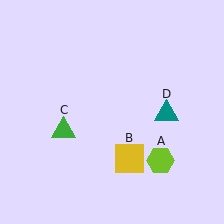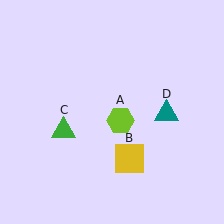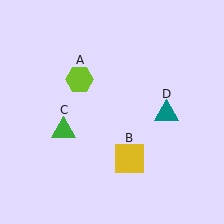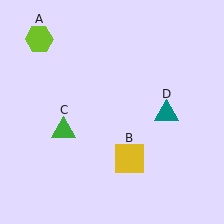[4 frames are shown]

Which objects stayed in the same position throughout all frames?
Yellow square (object B) and green triangle (object C) and teal triangle (object D) remained stationary.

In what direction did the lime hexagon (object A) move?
The lime hexagon (object A) moved up and to the left.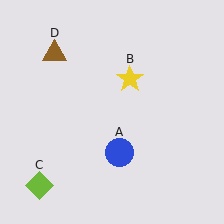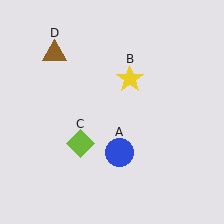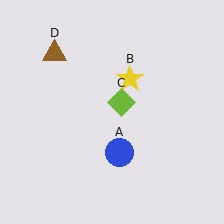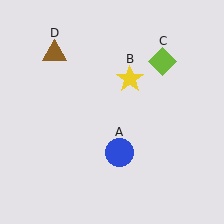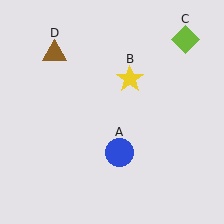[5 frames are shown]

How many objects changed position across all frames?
1 object changed position: lime diamond (object C).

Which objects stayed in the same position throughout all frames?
Blue circle (object A) and yellow star (object B) and brown triangle (object D) remained stationary.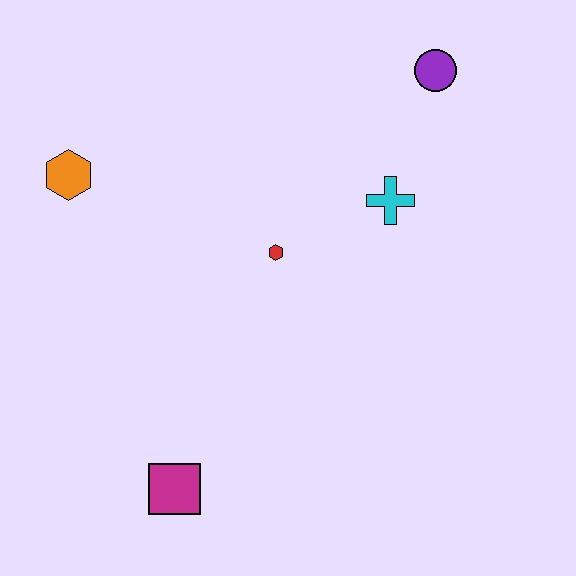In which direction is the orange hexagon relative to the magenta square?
The orange hexagon is above the magenta square.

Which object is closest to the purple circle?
The cyan cross is closest to the purple circle.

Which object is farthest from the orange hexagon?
The purple circle is farthest from the orange hexagon.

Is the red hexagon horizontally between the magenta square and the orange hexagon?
No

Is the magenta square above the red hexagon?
No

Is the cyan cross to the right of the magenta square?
Yes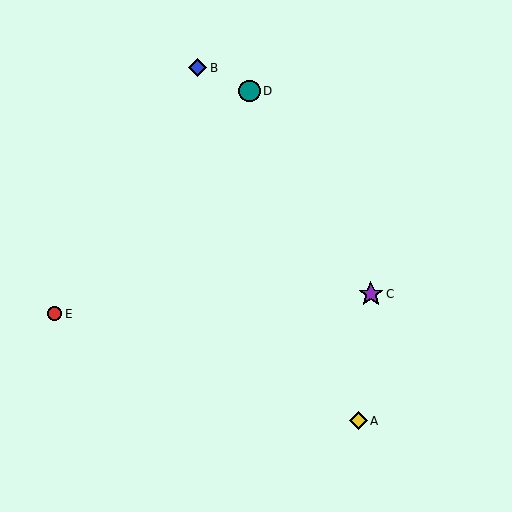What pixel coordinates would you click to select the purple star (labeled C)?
Click at (371, 294) to select the purple star C.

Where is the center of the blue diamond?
The center of the blue diamond is at (198, 68).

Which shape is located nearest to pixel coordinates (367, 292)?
The purple star (labeled C) at (371, 294) is nearest to that location.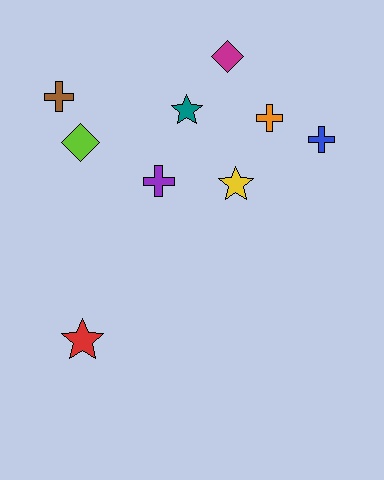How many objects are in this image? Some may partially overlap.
There are 9 objects.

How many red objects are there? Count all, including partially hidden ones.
There is 1 red object.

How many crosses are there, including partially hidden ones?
There are 4 crosses.